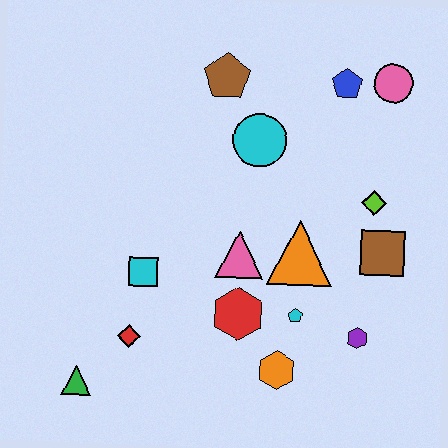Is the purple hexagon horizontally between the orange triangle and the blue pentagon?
No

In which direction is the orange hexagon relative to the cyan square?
The orange hexagon is to the right of the cyan square.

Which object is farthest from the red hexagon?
The pink circle is farthest from the red hexagon.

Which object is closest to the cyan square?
The red diamond is closest to the cyan square.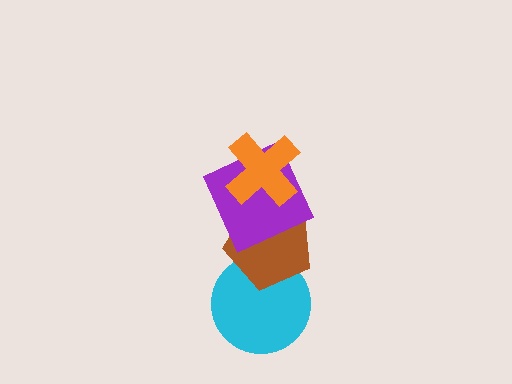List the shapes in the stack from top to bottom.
From top to bottom: the orange cross, the purple square, the brown pentagon, the cyan circle.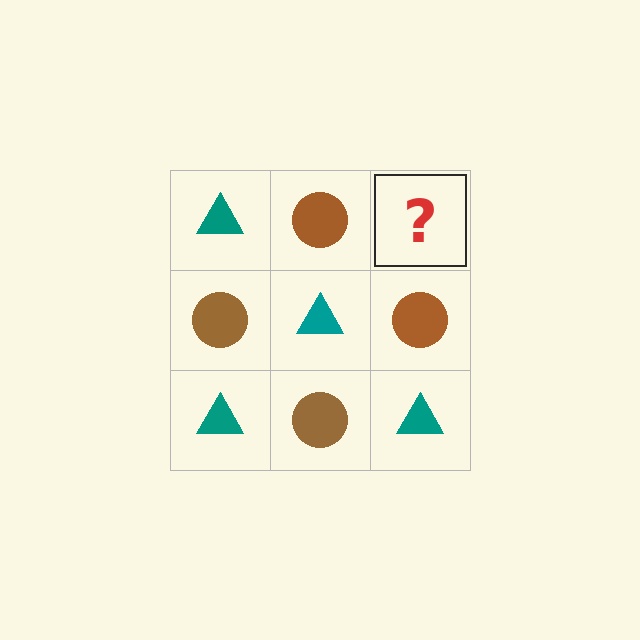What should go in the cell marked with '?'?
The missing cell should contain a teal triangle.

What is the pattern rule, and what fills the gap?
The rule is that it alternates teal triangle and brown circle in a checkerboard pattern. The gap should be filled with a teal triangle.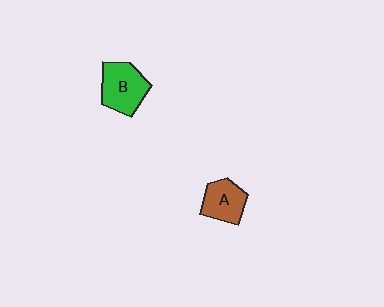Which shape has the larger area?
Shape B (green).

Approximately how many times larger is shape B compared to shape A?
Approximately 1.3 times.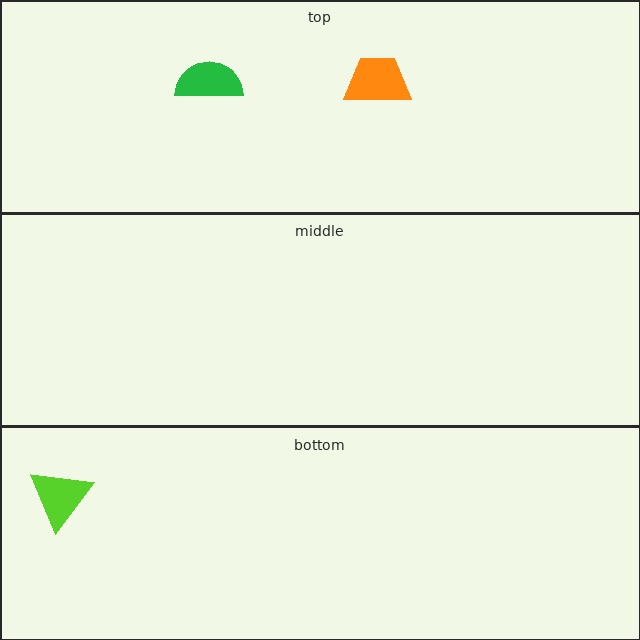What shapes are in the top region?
The green semicircle, the orange trapezoid.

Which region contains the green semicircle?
The top region.